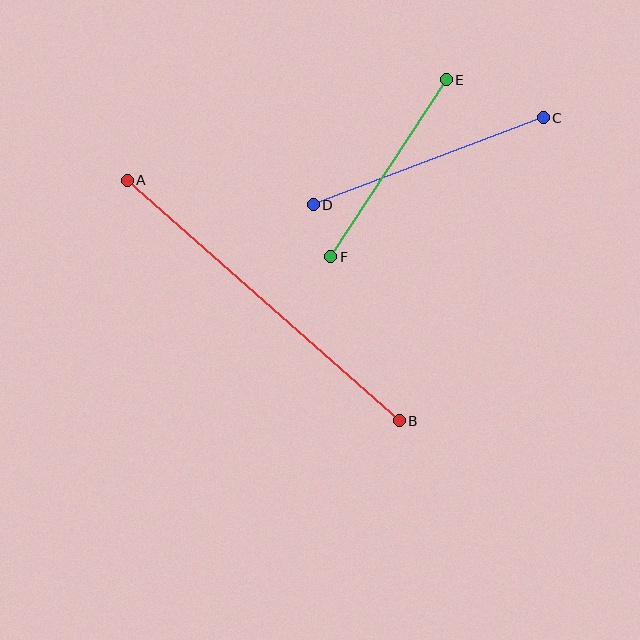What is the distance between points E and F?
The distance is approximately 211 pixels.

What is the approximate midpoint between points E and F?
The midpoint is at approximately (389, 168) pixels.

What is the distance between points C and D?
The distance is approximately 246 pixels.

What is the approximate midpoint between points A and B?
The midpoint is at approximately (263, 301) pixels.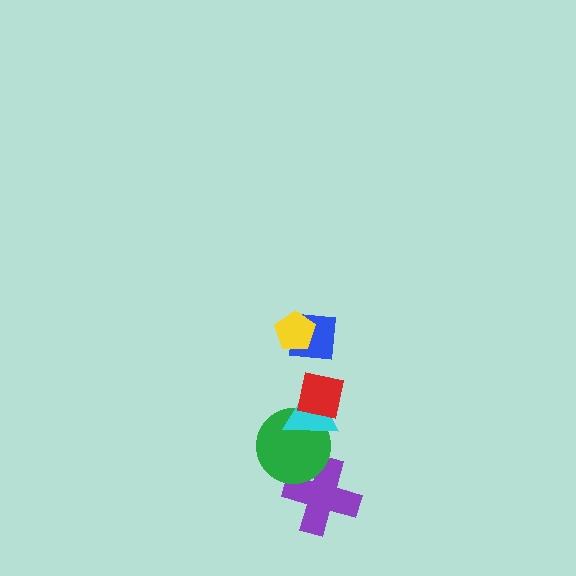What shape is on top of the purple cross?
The green circle is on top of the purple cross.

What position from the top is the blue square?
The blue square is 2nd from the top.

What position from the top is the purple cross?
The purple cross is 6th from the top.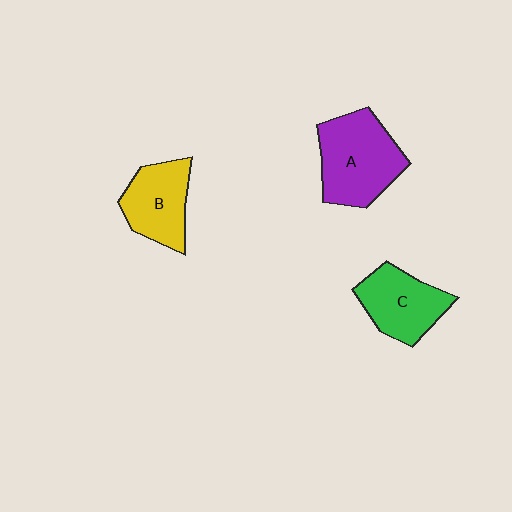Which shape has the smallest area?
Shape B (yellow).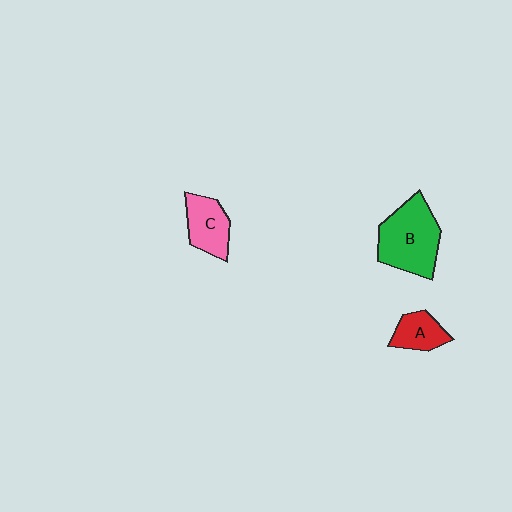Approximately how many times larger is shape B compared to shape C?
Approximately 1.7 times.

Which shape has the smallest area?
Shape A (red).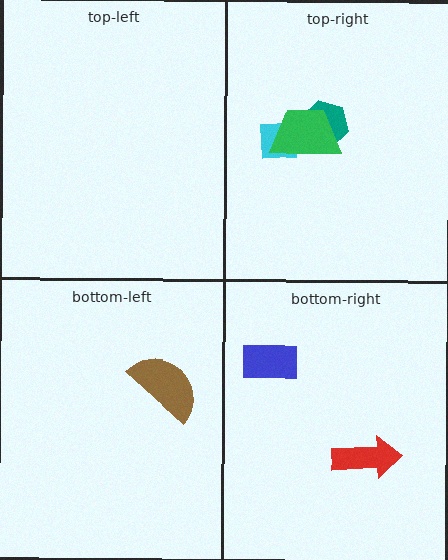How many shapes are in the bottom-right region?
2.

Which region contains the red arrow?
The bottom-right region.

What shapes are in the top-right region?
The teal hexagon, the cyan square, the green trapezoid.